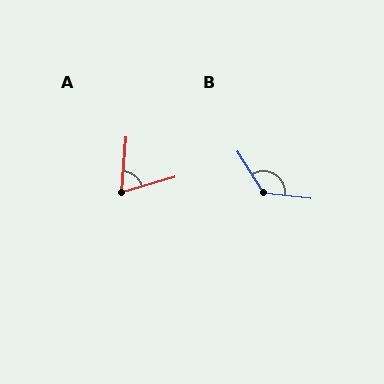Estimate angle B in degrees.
Approximately 129 degrees.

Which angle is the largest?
B, at approximately 129 degrees.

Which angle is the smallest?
A, at approximately 69 degrees.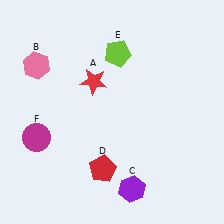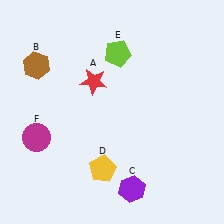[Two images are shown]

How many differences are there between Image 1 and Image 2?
There are 2 differences between the two images.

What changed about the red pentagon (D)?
In Image 1, D is red. In Image 2, it changed to yellow.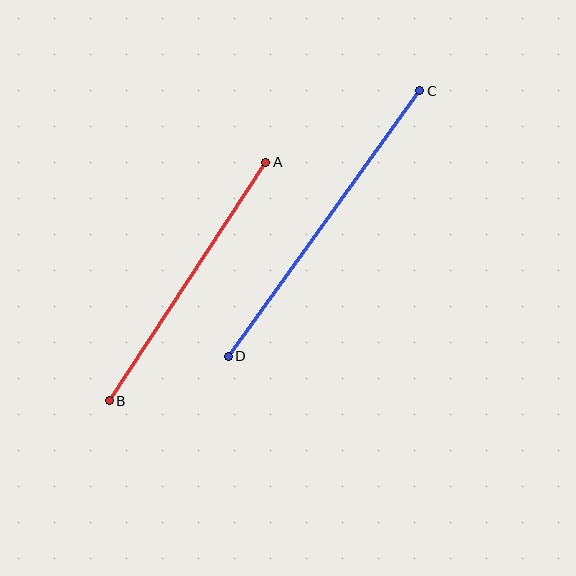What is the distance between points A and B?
The distance is approximately 285 pixels.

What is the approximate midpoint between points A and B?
The midpoint is at approximately (187, 281) pixels.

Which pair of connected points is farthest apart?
Points C and D are farthest apart.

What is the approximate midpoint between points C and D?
The midpoint is at approximately (324, 224) pixels.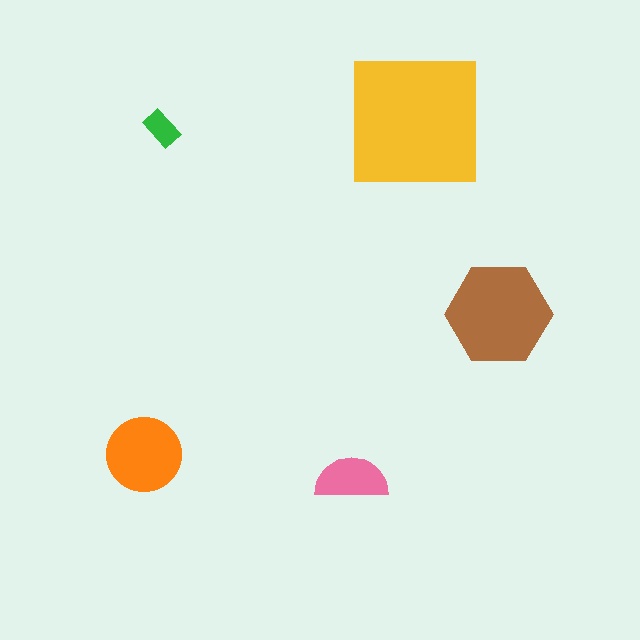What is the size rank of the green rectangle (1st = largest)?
5th.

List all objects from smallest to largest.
The green rectangle, the pink semicircle, the orange circle, the brown hexagon, the yellow square.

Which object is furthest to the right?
The brown hexagon is rightmost.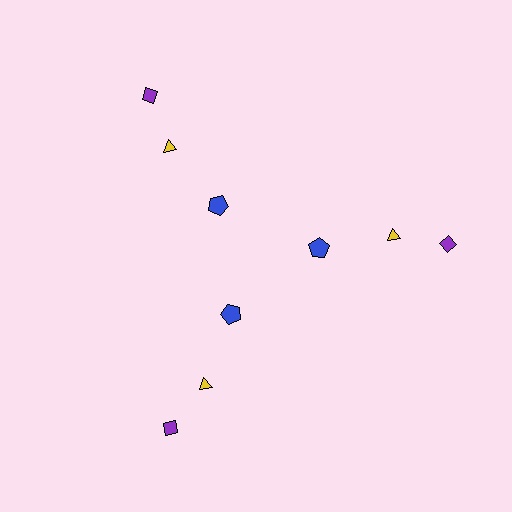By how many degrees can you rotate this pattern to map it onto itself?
The pattern maps onto itself every 120 degrees of rotation.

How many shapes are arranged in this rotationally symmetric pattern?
There are 9 shapes, arranged in 3 groups of 3.